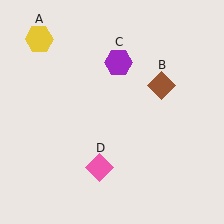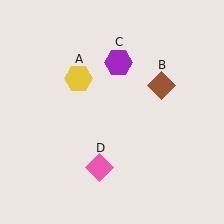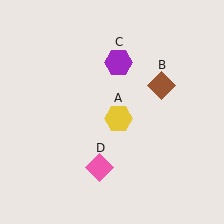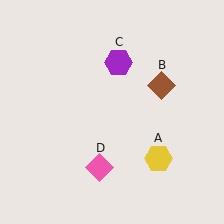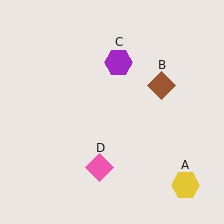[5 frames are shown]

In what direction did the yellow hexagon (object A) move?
The yellow hexagon (object A) moved down and to the right.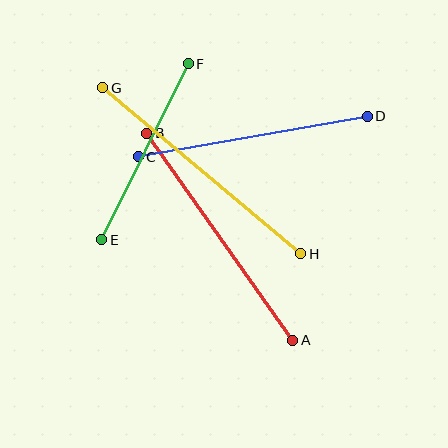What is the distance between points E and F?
The distance is approximately 196 pixels.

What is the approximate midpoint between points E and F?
The midpoint is at approximately (145, 152) pixels.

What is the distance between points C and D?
The distance is approximately 233 pixels.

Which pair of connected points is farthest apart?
Points G and H are farthest apart.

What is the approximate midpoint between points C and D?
The midpoint is at approximately (253, 137) pixels.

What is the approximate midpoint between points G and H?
The midpoint is at approximately (202, 171) pixels.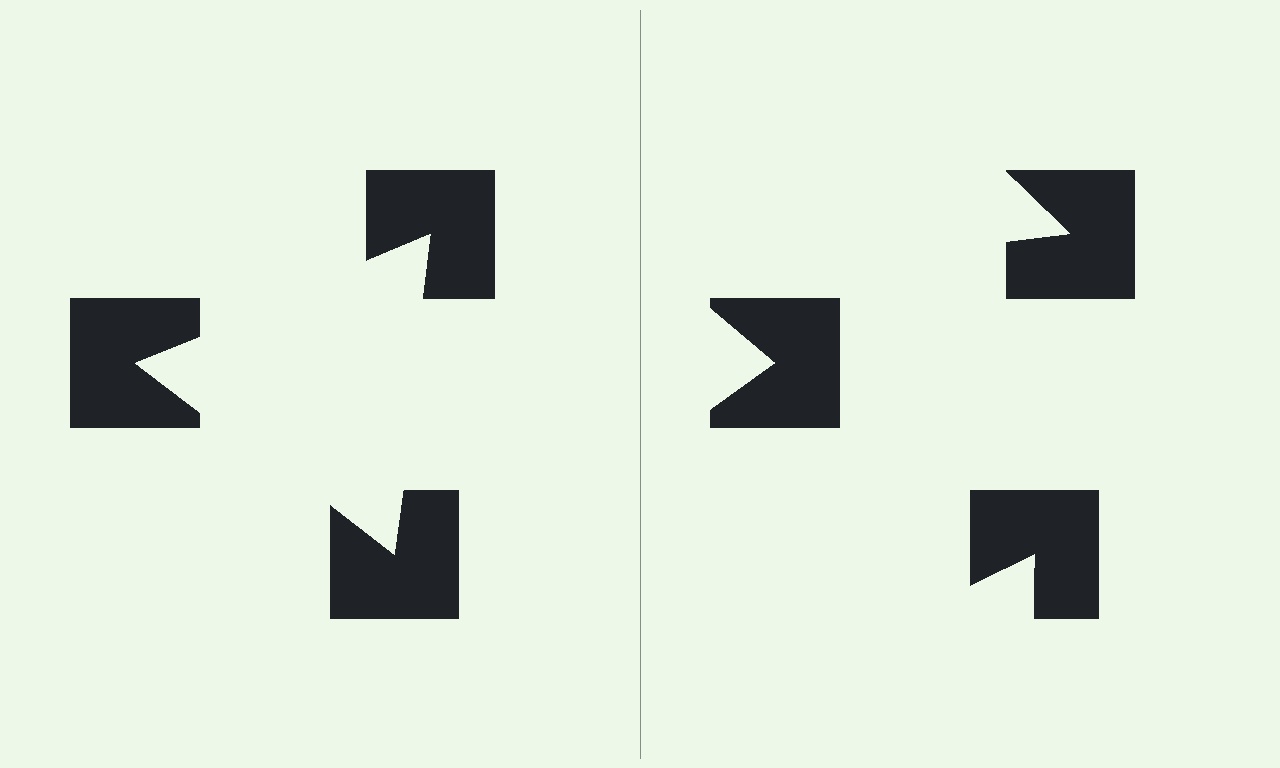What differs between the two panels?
The notched squares are positioned identically on both sides; only the wedge orientations differ. On the left they align to a triangle; on the right they are misaligned.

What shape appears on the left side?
An illusory triangle.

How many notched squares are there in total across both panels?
6 — 3 on each side.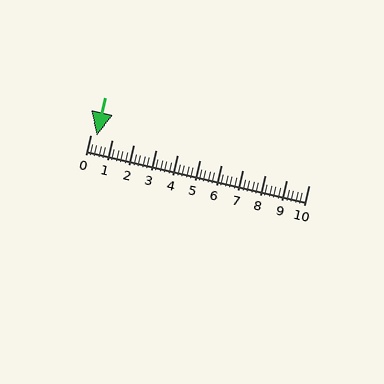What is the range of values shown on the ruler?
The ruler shows values from 0 to 10.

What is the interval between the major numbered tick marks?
The major tick marks are spaced 1 units apart.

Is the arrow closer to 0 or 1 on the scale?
The arrow is closer to 0.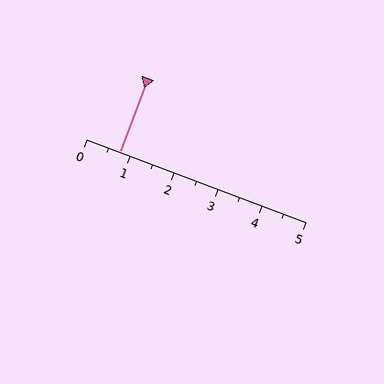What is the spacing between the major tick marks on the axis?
The major ticks are spaced 1 apart.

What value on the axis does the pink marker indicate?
The marker indicates approximately 0.8.